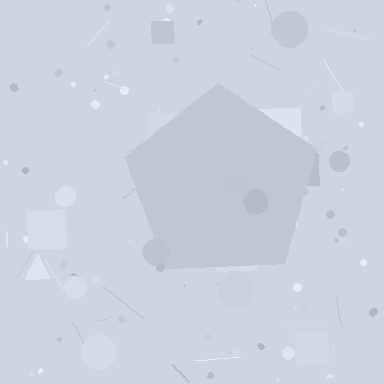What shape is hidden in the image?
A pentagon is hidden in the image.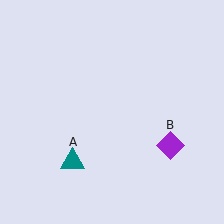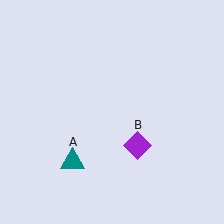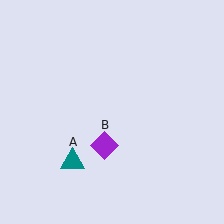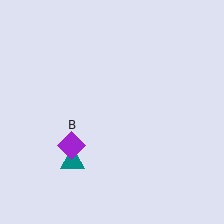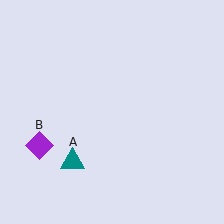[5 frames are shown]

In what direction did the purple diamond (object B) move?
The purple diamond (object B) moved left.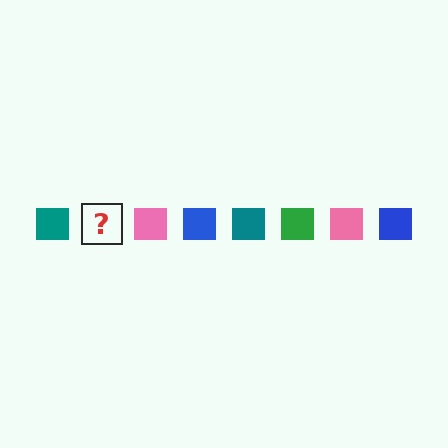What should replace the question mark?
The question mark should be replaced with a green square.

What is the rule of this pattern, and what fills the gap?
The rule is that the pattern cycles through teal, green, pink, blue squares. The gap should be filled with a green square.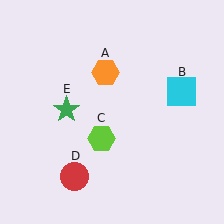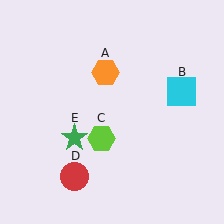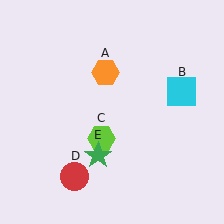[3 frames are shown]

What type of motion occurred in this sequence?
The green star (object E) rotated counterclockwise around the center of the scene.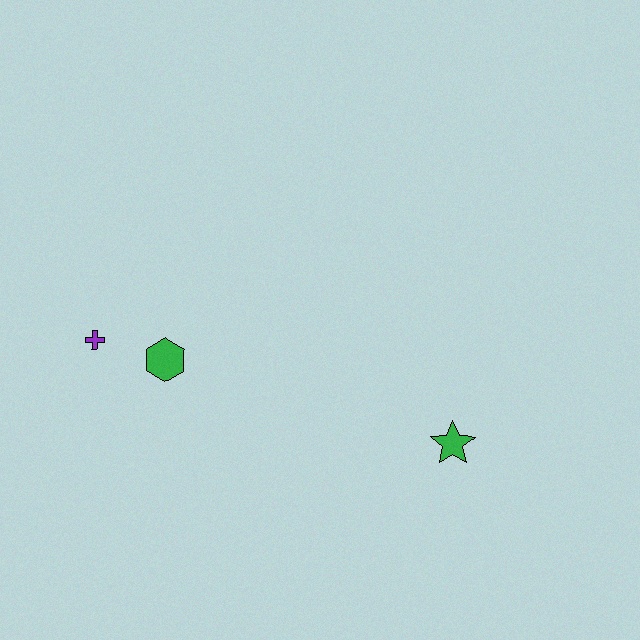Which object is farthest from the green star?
The purple cross is farthest from the green star.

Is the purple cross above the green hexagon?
Yes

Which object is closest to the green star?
The green hexagon is closest to the green star.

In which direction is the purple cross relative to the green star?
The purple cross is to the left of the green star.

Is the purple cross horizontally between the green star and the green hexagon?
No